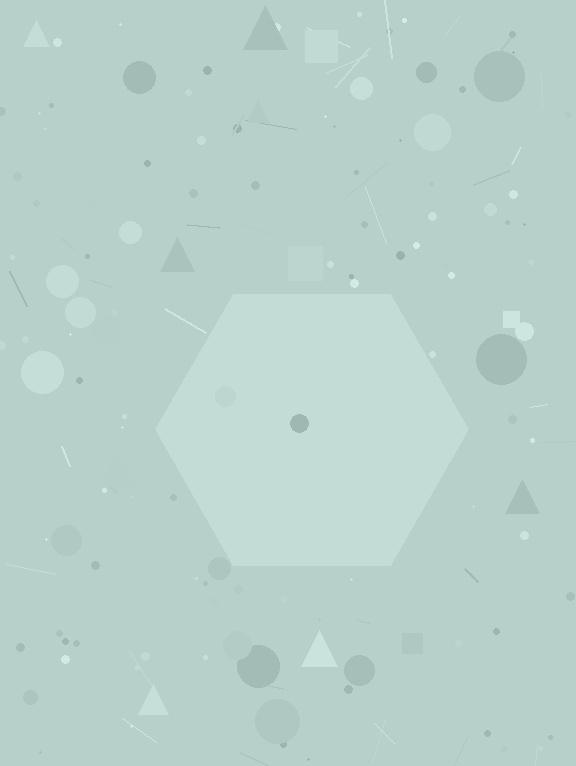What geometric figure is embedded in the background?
A hexagon is embedded in the background.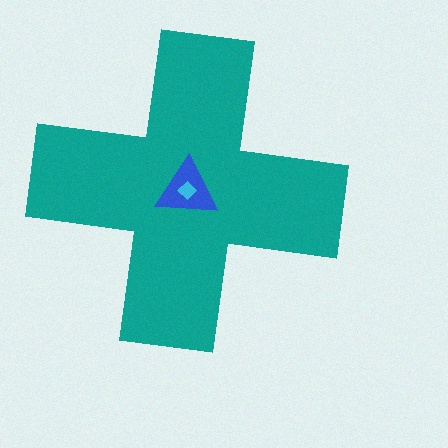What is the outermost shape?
The teal cross.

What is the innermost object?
The cyan diamond.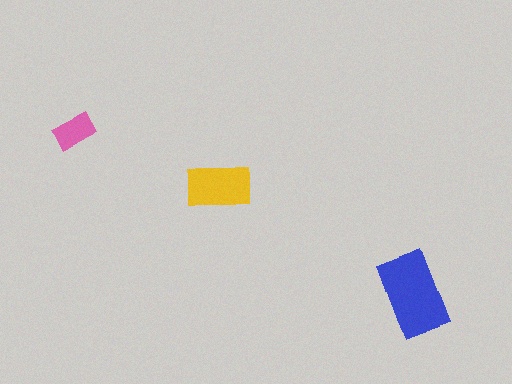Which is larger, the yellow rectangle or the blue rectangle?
The blue one.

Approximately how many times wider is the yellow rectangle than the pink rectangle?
About 1.5 times wider.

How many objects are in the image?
There are 3 objects in the image.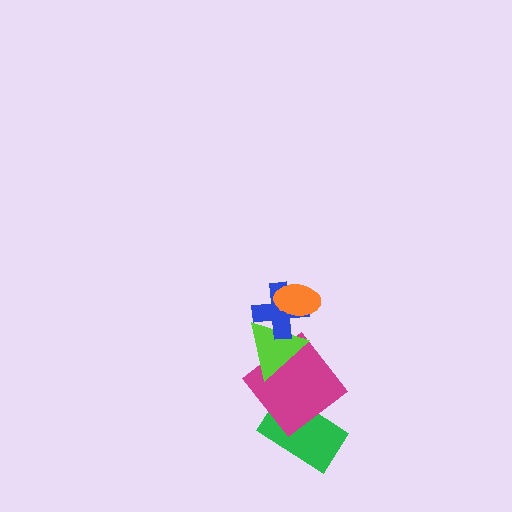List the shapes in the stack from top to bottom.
From top to bottom: the orange ellipse, the blue cross, the lime triangle, the magenta diamond, the green rectangle.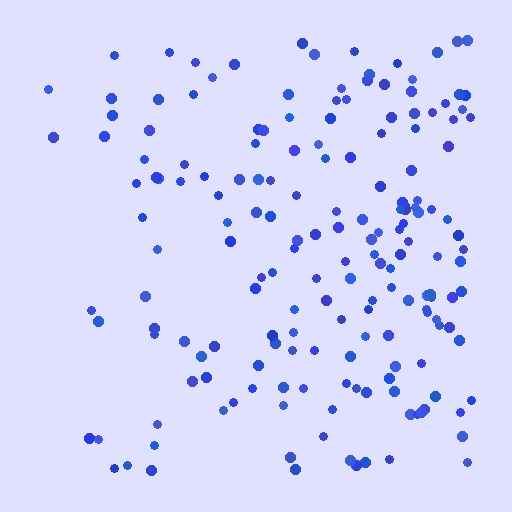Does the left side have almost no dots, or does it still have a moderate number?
Still a moderate number, just noticeably fewer than the right.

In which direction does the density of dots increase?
From left to right, with the right side densest.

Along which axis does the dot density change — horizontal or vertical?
Horizontal.